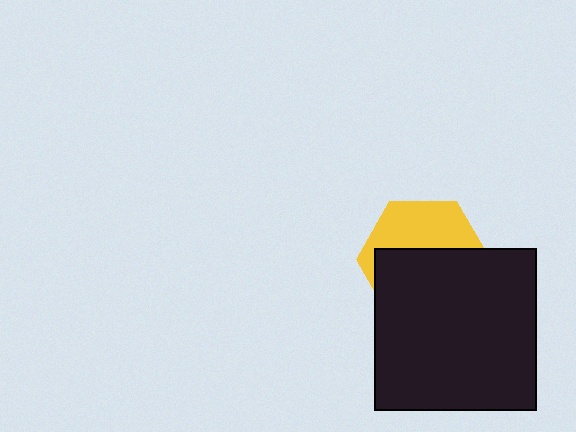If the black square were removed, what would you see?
You would see the complete yellow hexagon.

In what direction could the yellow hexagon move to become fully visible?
The yellow hexagon could move up. That would shift it out from behind the black square entirely.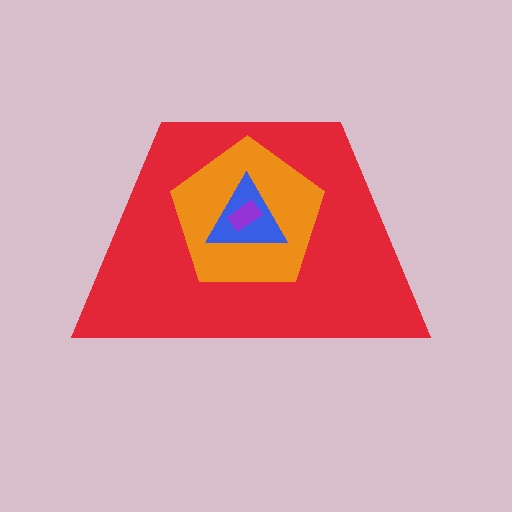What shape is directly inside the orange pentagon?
The blue triangle.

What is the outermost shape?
The red trapezoid.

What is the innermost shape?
The purple rectangle.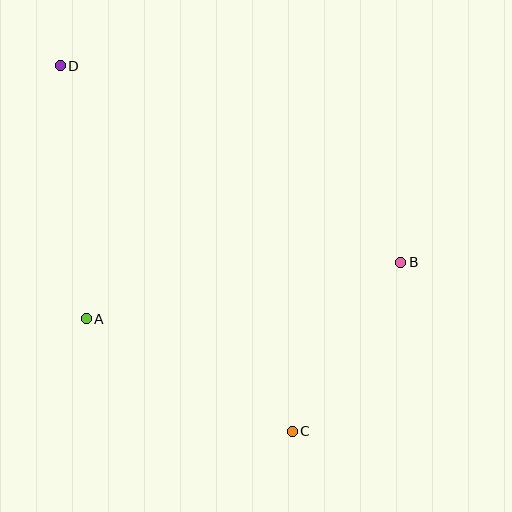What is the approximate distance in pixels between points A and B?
The distance between A and B is approximately 320 pixels.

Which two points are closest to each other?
Points B and C are closest to each other.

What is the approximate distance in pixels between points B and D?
The distance between B and D is approximately 393 pixels.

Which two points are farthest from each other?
Points C and D are farthest from each other.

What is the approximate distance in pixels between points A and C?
The distance between A and C is approximately 235 pixels.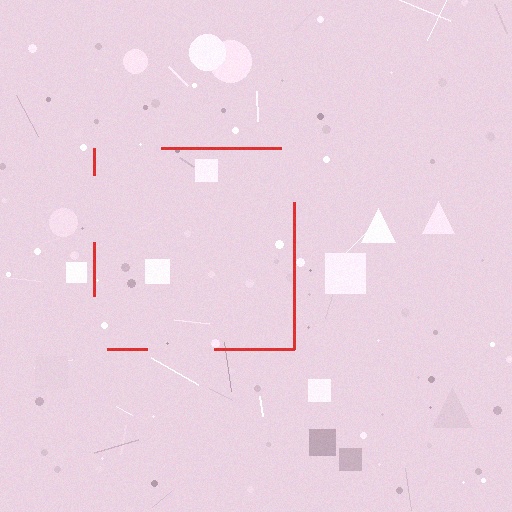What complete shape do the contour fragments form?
The contour fragments form a square.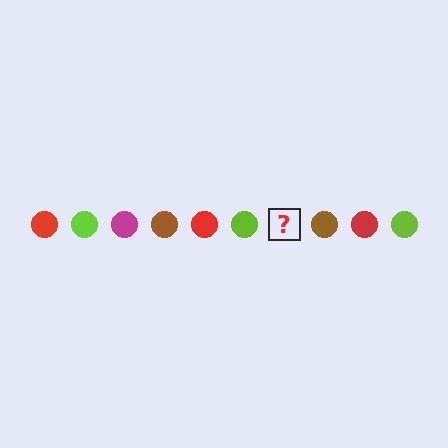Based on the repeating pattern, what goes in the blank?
The blank should be a magenta circle.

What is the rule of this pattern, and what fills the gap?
The rule is that the pattern cycles through red, lime, magenta, brown circles. The gap should be filled with a magenta circle.